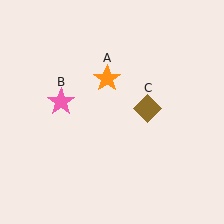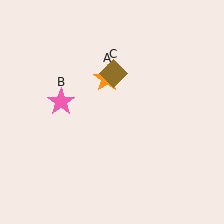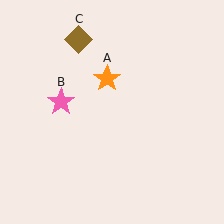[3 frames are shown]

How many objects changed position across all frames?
1 object changed position: brown diamond (object C).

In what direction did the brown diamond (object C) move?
The brown diamond (object C) moved up and to the left.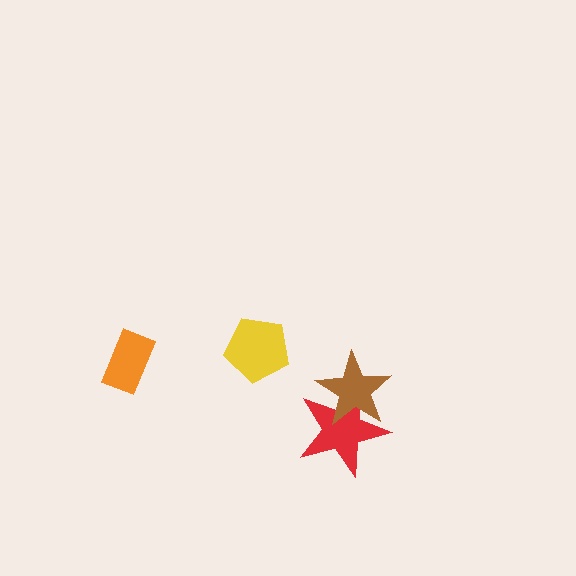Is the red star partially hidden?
Yes, it is partially covered by another shape.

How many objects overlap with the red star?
1 object overlaps with the red star.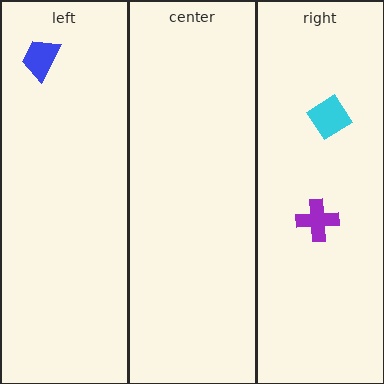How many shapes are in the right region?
2.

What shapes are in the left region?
The blue trapezoid.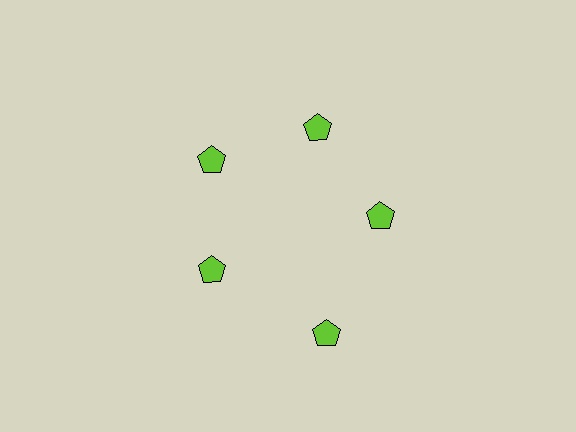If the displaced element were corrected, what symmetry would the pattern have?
It would have 5-fold rotational symmetry — the pattern would map onto itself every 72 degrees.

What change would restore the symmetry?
The symmetry would be restored by moving it inward, back onto the ring so that all 5 pentagons sit at equal angles and equal distance from the center.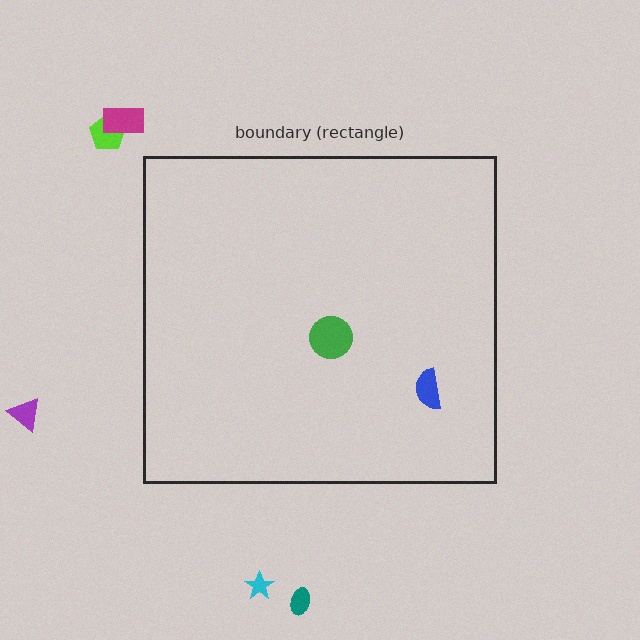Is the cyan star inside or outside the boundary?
Outside.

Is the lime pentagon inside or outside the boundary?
Outside.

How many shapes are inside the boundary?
2 inside, 5 outside.